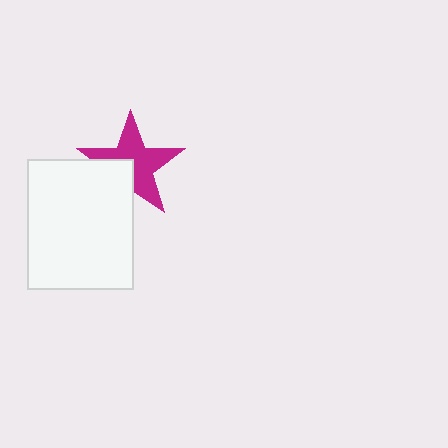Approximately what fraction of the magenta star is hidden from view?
Roughly 31% of the magenta star is hidden behind the white rectangle.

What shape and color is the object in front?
The object in front is a white rectangle.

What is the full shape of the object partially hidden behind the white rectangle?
The partially hidden object is a magenta star.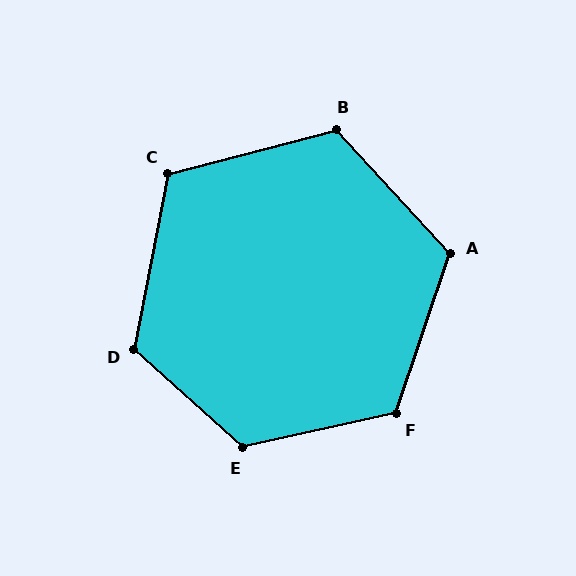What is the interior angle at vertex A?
Approximately 119 degrees (obtuse).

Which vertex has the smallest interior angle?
C, at approximately 116 degrees.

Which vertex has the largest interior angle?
E, at approximately 126 degrees.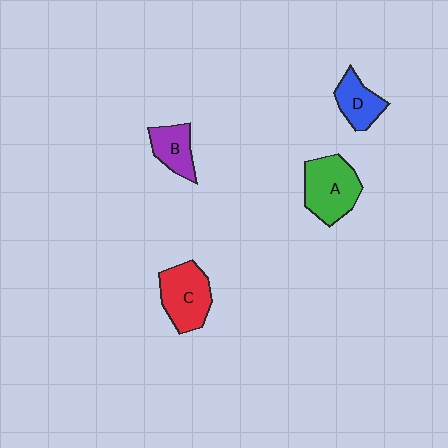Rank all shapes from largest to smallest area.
From largest to smallest: A (green), C (red), D (blue), B (purple).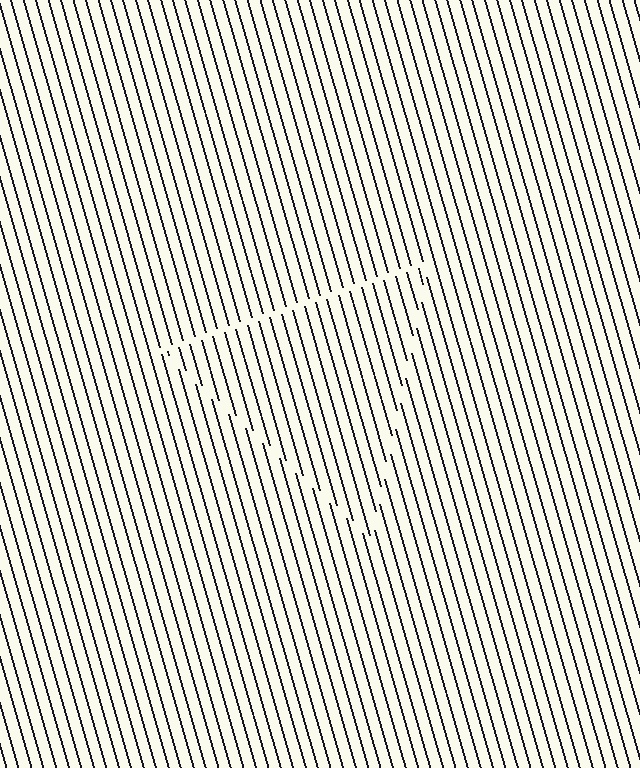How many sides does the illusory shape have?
3 sides — the line-ends trace a triangle.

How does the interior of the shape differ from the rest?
The interior of the shape contains the same grating, shifted by half a period — the contour is defined by the phase discontinuity where line-ends from the inner and outer gratings abut.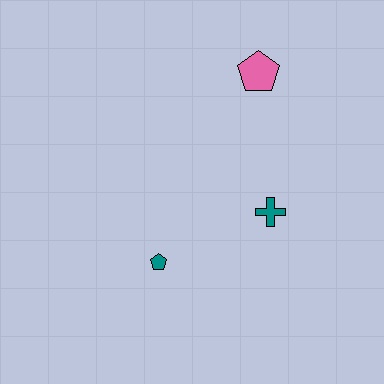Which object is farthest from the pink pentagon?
The teal pentagon is farthest from the pink pentagon.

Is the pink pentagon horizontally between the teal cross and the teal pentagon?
Yes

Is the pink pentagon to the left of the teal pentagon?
No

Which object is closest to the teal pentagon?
The teal cross is closest to the teal pentagon.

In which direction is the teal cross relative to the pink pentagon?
The teal cross is below the pink pentagon.